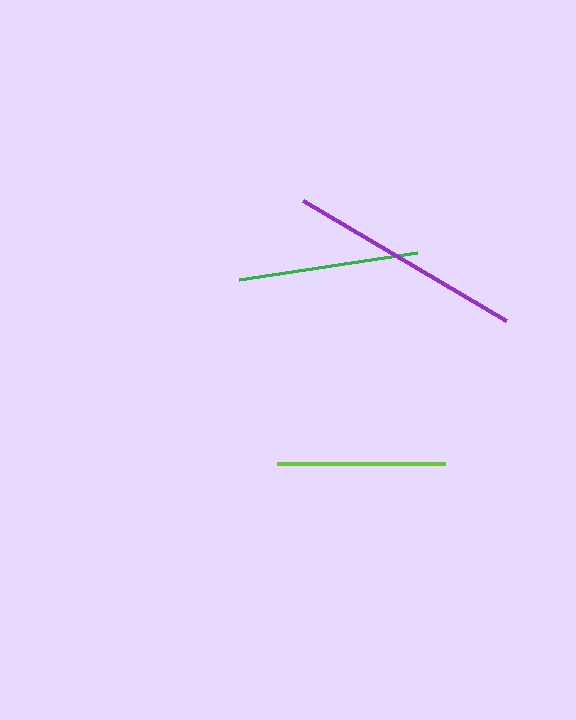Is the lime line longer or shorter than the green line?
The green line is longer than the lime line.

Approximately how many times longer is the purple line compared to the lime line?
The purple line is approximately 1.4 times the length of the lime line.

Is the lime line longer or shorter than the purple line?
The purple line is longer than the lime line.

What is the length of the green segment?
The green segment is approximately 181 pixels long.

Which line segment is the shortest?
The lime line is the shortest at approximately 168 pixels.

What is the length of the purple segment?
The purple segment is approximately 236 pixels long.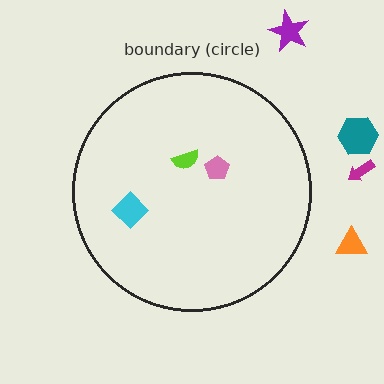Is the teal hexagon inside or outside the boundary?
Outside.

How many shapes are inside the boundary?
3 inside, 4 outside.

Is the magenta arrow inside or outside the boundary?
Outside.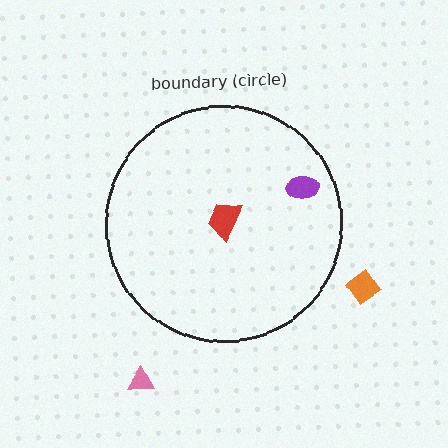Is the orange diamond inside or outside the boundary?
Outside.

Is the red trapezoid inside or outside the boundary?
Inside.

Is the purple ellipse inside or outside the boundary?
Inside.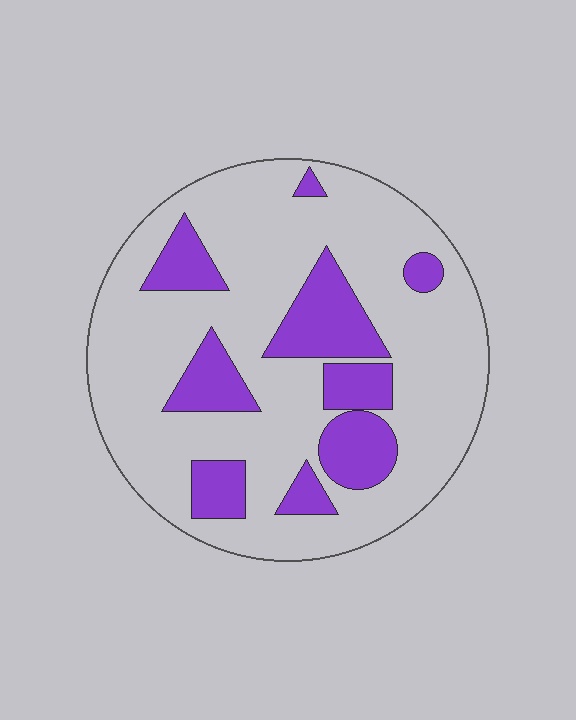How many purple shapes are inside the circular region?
9.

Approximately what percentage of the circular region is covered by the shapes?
Approximately 25%.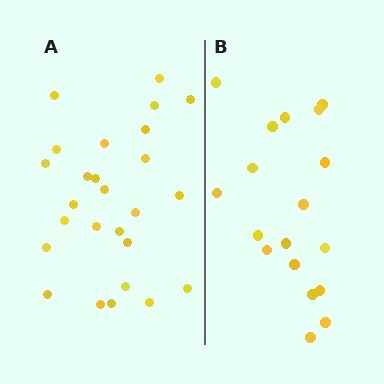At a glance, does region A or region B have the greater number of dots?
Region A (the left region) has more dots.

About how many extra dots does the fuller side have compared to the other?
Region A has roughly 8 or so more dots than region B.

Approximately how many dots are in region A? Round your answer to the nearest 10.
About 30 dots. (The exact count is 26, which rounds to 30.)